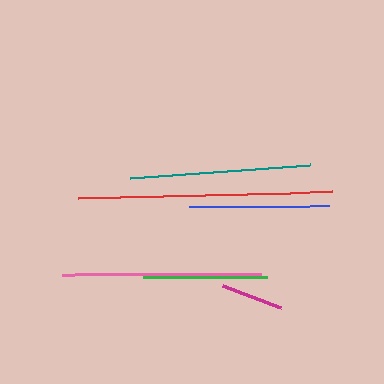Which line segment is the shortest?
The magenta line is the shortest at approximately 62 pixels.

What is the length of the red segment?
The red segment is approximately 255 pixels long.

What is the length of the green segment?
The green segment is approximately 124 pixels long.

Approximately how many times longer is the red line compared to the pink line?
The red line is approximately 1.3 times the length of the pink line.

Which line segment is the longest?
The red line is the longest at approximately 255 pixels.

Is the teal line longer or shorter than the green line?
The teal line is longer than the green line.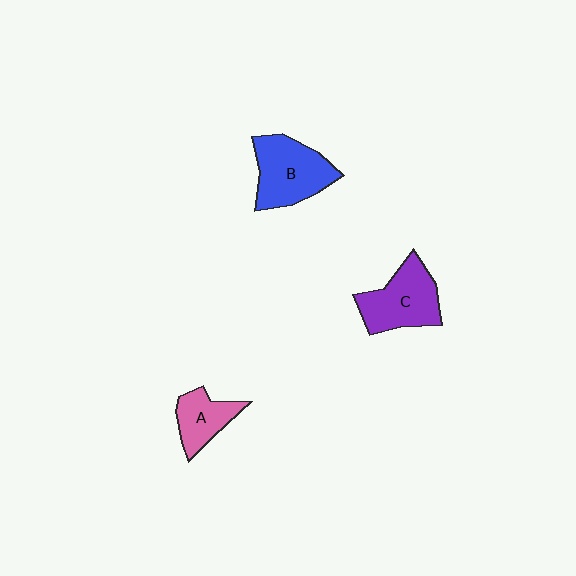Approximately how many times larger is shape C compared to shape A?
Approximately 1.5 times.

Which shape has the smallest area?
Shape A (pink).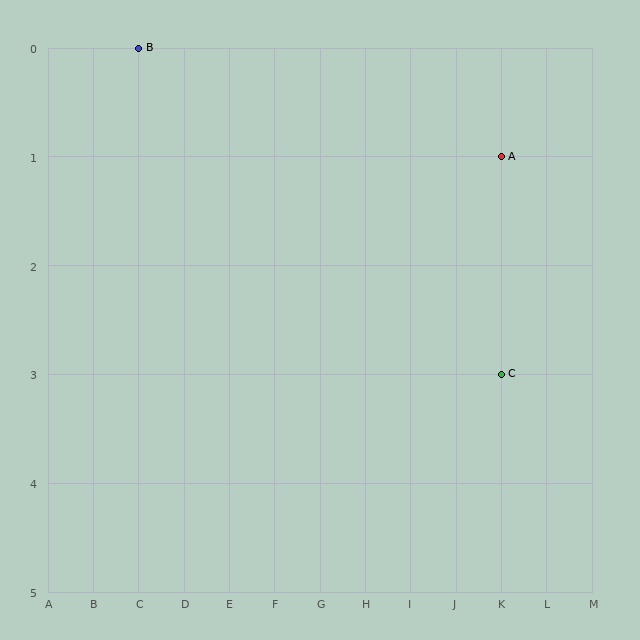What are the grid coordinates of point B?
Point B is at grid coordinates (C, 0).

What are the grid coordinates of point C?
Point C is at grid coordinates (K, 3).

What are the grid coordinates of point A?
Point A is at grid coordinates (K, 1).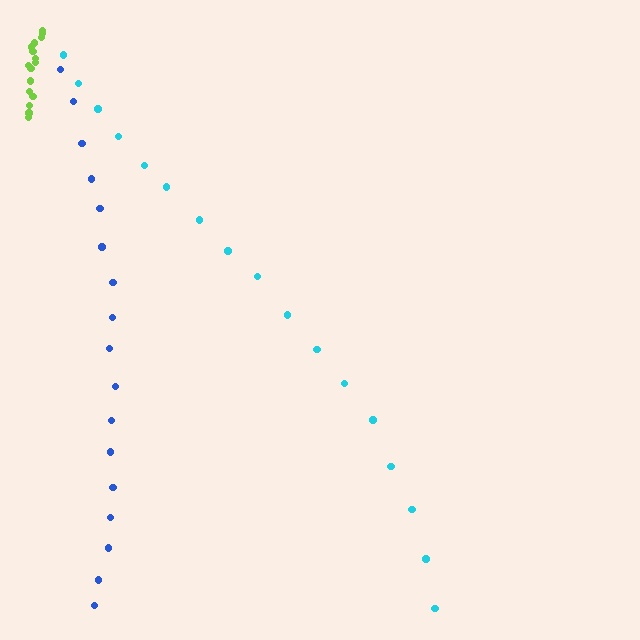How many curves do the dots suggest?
There are 3 distinct paths.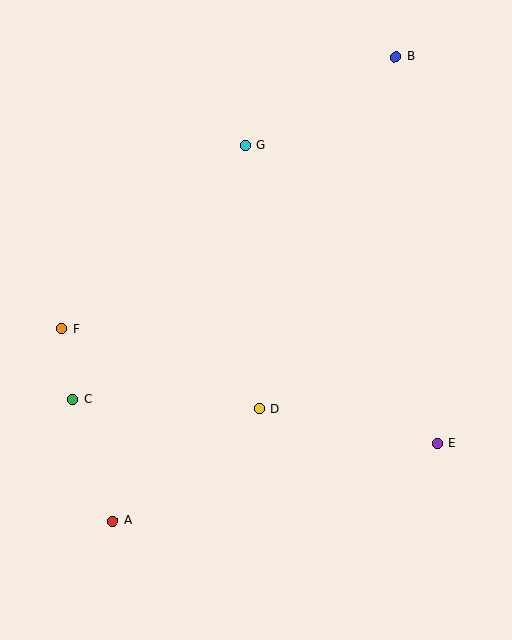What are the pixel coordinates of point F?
Point F is at (62, 329).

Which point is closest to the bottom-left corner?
Point A is closest to the bottom-left corner.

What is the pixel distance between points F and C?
The distance between F and C is 71 pixels.